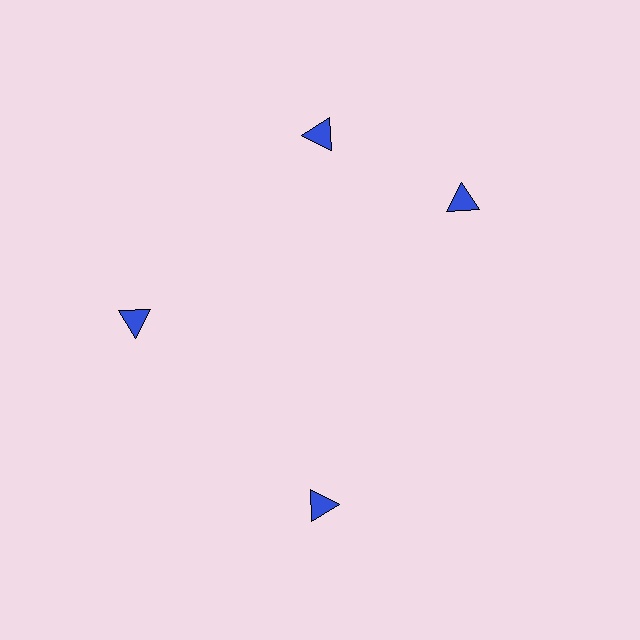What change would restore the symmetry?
The symmetry would be restored by rotating it back into even spacing with its neighbors so that all 4 triangles sit at equal angles and equal distance from the center.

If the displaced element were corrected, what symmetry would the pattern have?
It would have 4-fold rotational symmetry — the pattern would map onto itself every 90 degrees.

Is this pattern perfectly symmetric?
No. The 4 blue triangles are arranged in a ring, but one element near the 3 o'clock position is rotated out of alignment along the ring, breaking the 4-fold rotational symmetry.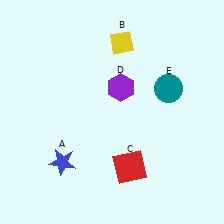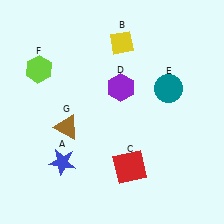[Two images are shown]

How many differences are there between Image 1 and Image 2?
There are 2 differences between the two images.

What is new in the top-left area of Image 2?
A lime hexagon (F) was added in the top-left area of Image 2.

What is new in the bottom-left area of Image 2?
A brown triangle (G) was added in the bottom-left area of Image 2.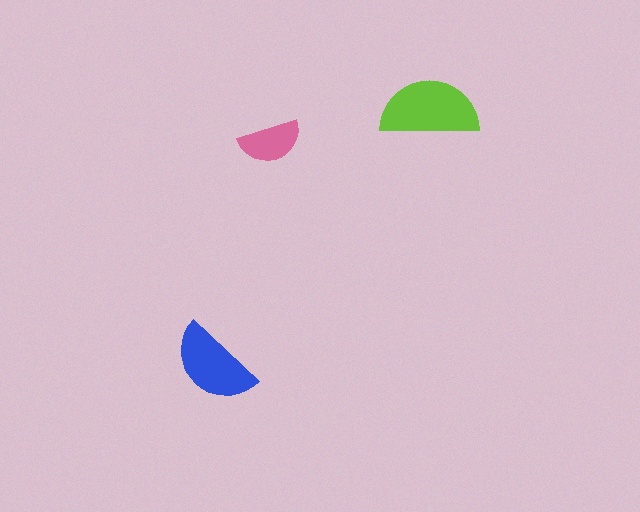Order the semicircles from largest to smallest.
the lime one, the blue one, the pink one.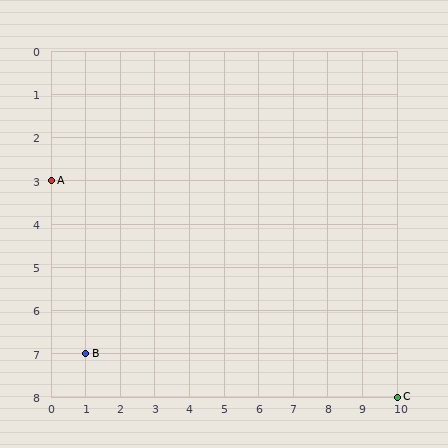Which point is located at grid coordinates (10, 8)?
Point C is at (10, 8).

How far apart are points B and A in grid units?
Points B and A are 1 column and 4 rows apart (about 4.1 grid units diagonally).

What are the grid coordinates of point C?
Point C is at grid coordinates (10, 8).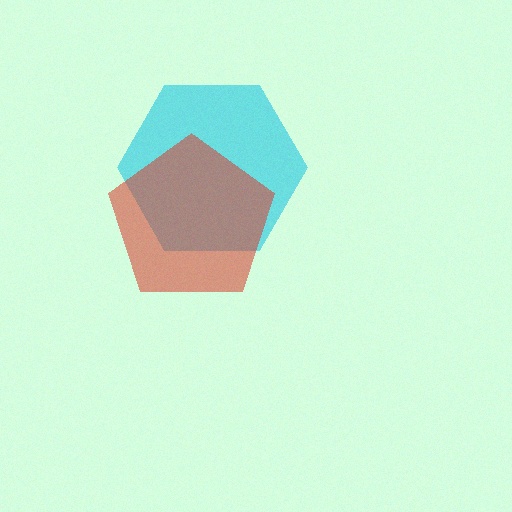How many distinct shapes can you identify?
There are 2 distinct shapes: a cyan hexagon, a red pentagon.